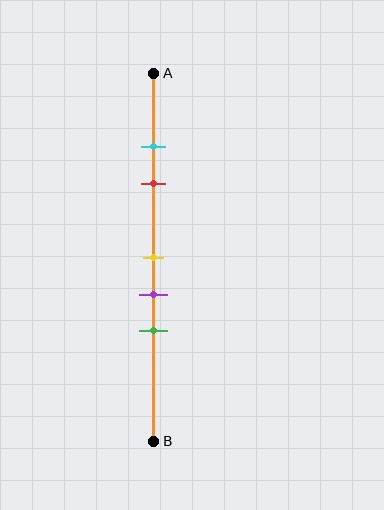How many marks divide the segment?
There are 5 marks dividing the segment.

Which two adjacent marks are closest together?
The cyan and red marks are the closest adjacent pair.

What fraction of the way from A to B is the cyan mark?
The cyan mark is approximately 20% (0.2) of the way from A to B.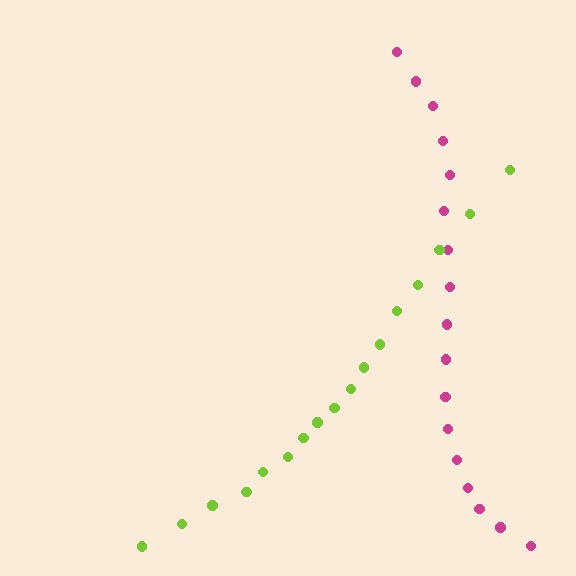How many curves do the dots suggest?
There are 2 distinct paths.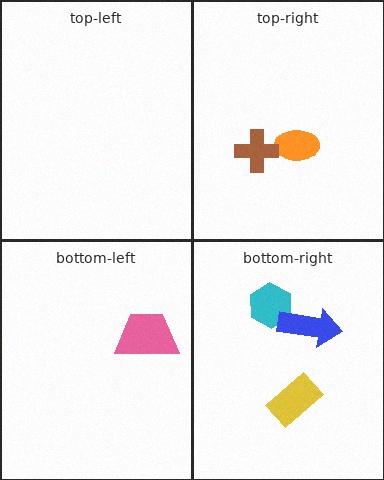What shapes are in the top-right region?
The orange ellipse, the brown cross.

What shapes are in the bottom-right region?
The cyan hexagon, the blue arrow, the yellow rectangle.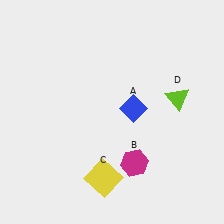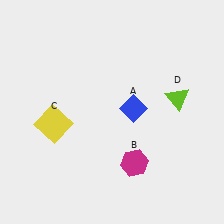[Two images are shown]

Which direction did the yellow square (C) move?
The yellow square (C) moved up.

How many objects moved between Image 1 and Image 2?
1 object moved between the two images.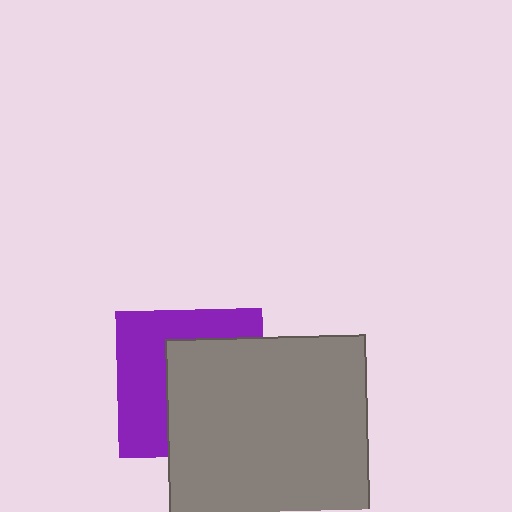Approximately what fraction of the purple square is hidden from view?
Roughly 53% of the purple square is hidden behind the gray square.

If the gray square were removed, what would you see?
You would see the complete purple square.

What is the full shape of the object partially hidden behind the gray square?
The partially hidden object is a purple square.